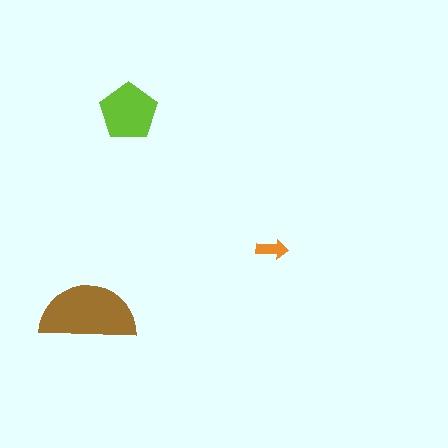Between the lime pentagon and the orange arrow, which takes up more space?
The lime pentagon.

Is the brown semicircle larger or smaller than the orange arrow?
Larger.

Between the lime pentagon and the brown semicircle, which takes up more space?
The brown semicircle.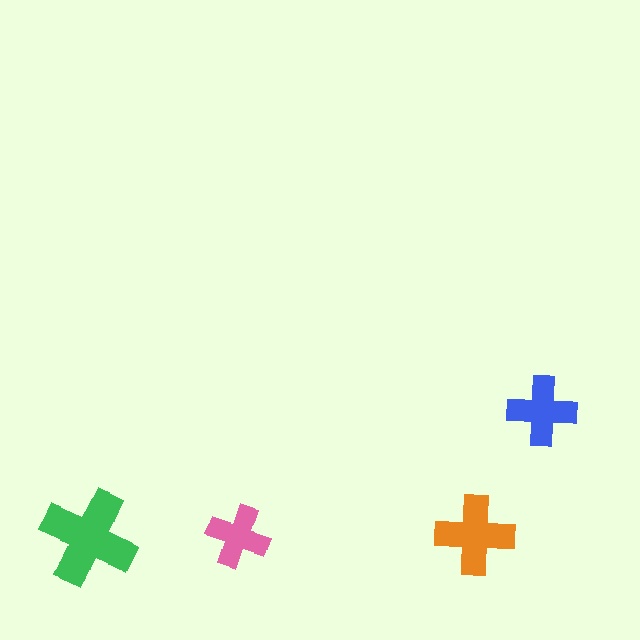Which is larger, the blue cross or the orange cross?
The orange one.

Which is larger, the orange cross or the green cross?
The green one.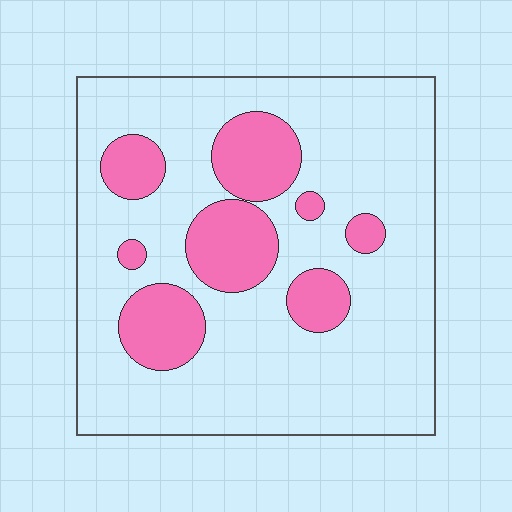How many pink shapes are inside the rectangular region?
8.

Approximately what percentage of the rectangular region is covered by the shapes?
Approximately 20%.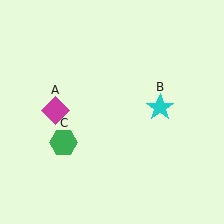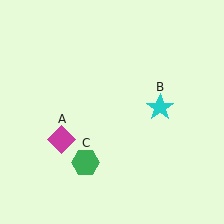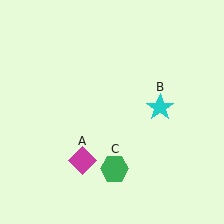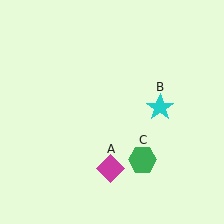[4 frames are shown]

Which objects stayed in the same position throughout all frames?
Cyan star (object B) remained stationary.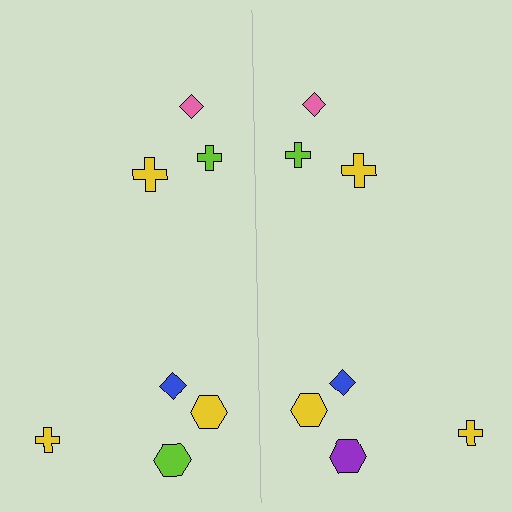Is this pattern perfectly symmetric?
No, the pattern is not perfectly symmetric. The purple hexagon on the right side breaks the symmetry — its mirror counterpart is lime.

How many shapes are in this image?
There are 14 shapes in this image.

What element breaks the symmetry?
The purple hexagon on the right side breaks the symmetry — its mirror counterpart is lime.